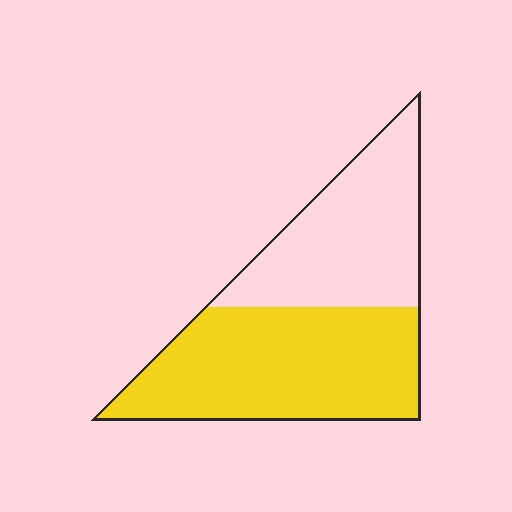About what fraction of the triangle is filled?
About three fifths (3/5).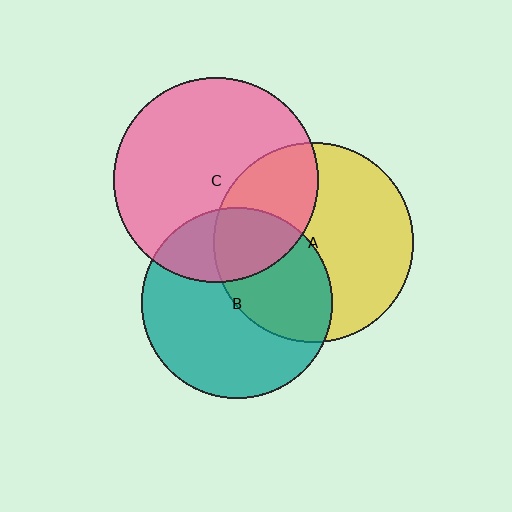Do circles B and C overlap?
Yes.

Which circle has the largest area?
Circle C (pink).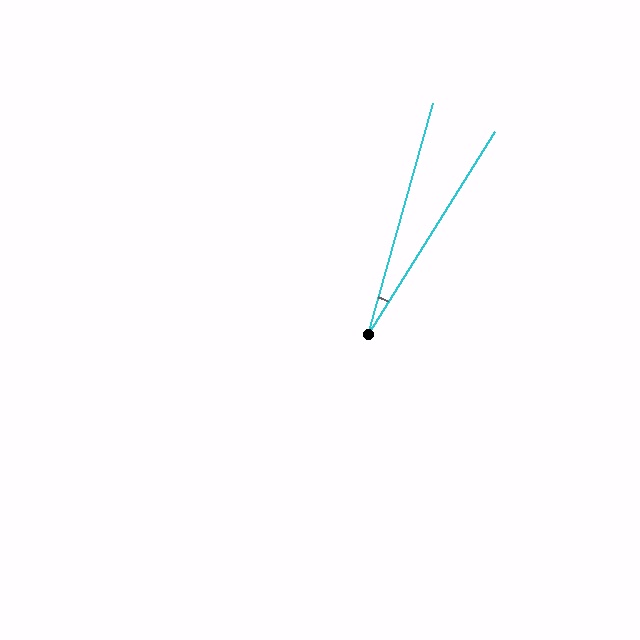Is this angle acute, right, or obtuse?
It is acute.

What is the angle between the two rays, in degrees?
Approximately 16 degrees.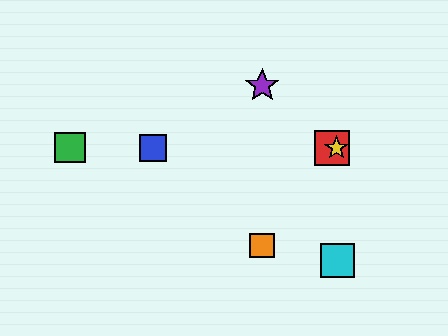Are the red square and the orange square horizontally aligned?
No, the red square is at y≈148 and the orange square is at y≈246.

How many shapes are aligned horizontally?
4 shapes (the red square, the blue square, the green square, the yellow star) are aligned horizontally.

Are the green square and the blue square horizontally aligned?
Yes, both are at y≈148.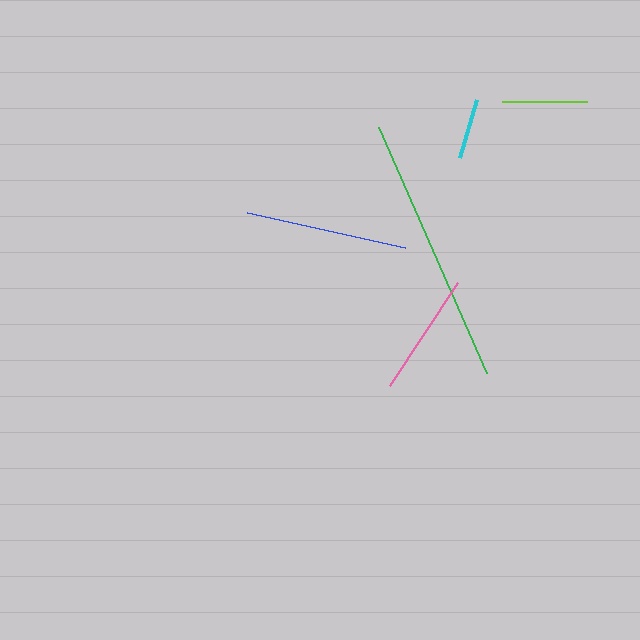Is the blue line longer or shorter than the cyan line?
The blue line is longer than the cyan line.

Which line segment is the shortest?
The cyan line is the shortest at approximately 61 pixels.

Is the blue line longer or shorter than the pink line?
The blue line is longer than the pink line.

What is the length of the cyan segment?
The cyan segment is approximately 61 pixels long.